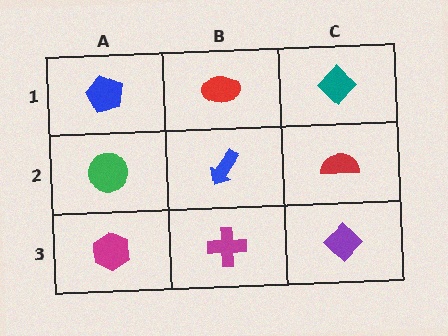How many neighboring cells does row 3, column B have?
3.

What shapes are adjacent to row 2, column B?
A red ellipse (row 1, column B), a magenta cross (row 3, column B), a green circle (row 2, column A), a red semicircle (row 2, column C).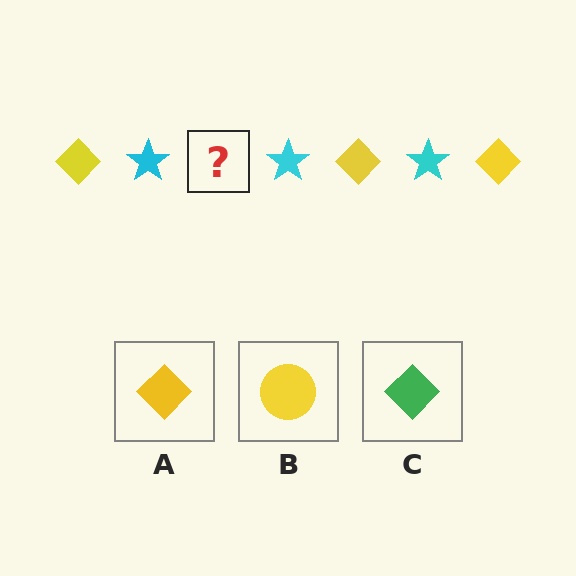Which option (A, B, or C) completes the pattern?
A.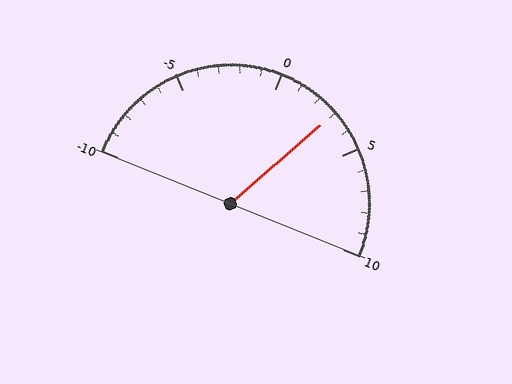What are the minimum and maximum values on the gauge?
The gauge ranges from -10 to 10.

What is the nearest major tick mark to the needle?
The nearest major tick mark is 5.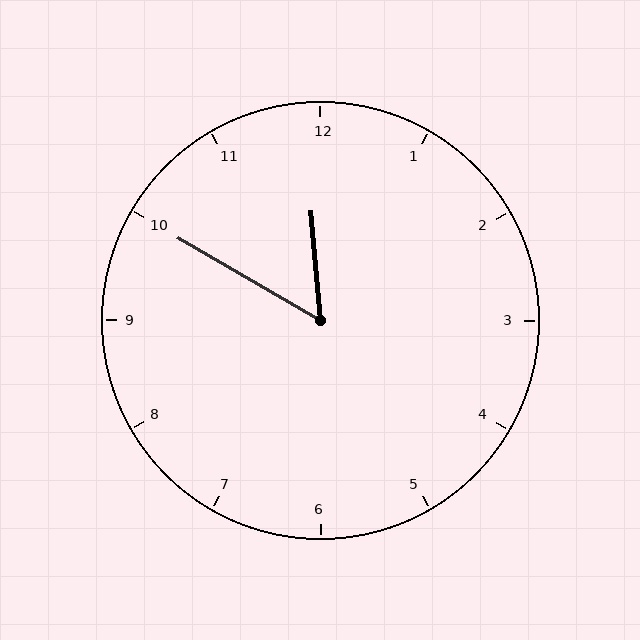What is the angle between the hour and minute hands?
Approximately 55 degrees.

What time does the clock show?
11:50.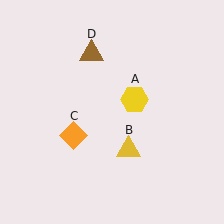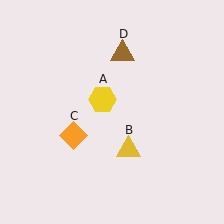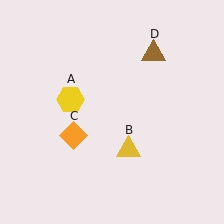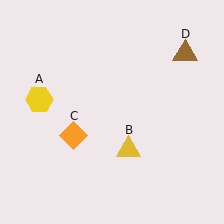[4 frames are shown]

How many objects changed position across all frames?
2 objects changed position: yellow hexagon (object A), brown triangle (object D).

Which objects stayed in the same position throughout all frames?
Yellow triangle (object B) and orange diamond (object C) remained stationary.